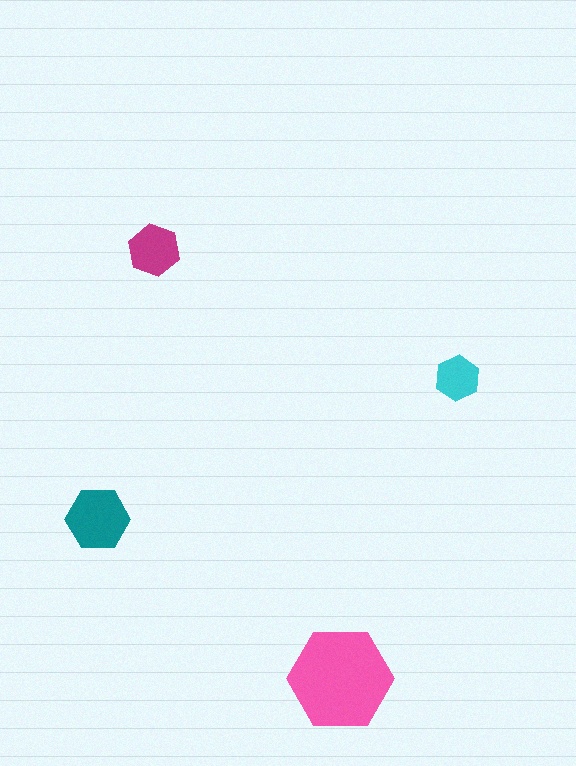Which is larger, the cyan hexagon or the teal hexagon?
The teal one.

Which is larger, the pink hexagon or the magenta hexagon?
The pink one.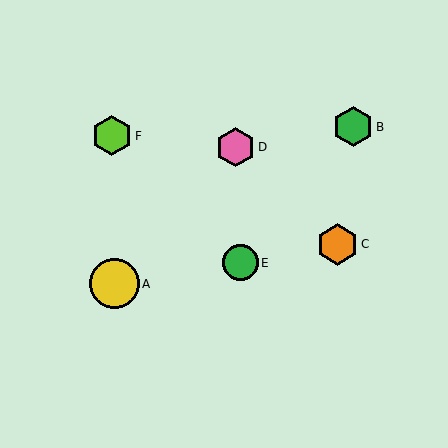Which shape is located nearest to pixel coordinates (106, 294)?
The yellow circle (labeled A) at (114, 284) is nearest to that location.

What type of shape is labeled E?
Shape E is a green circle.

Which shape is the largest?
The yellow circle (labeled A) is the largest.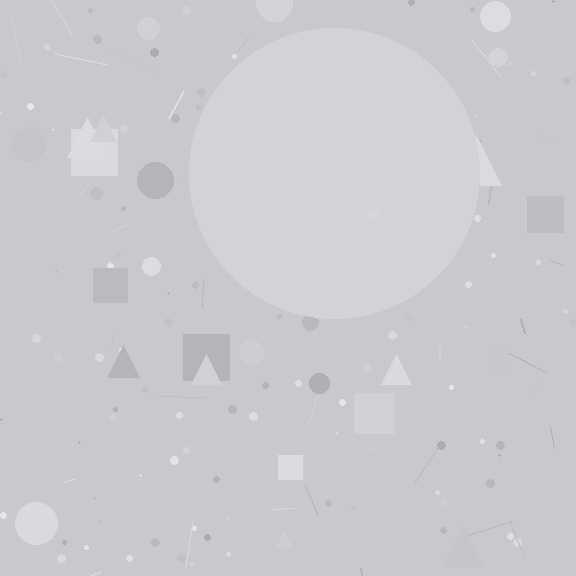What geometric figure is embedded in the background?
A circle is embedded in the background.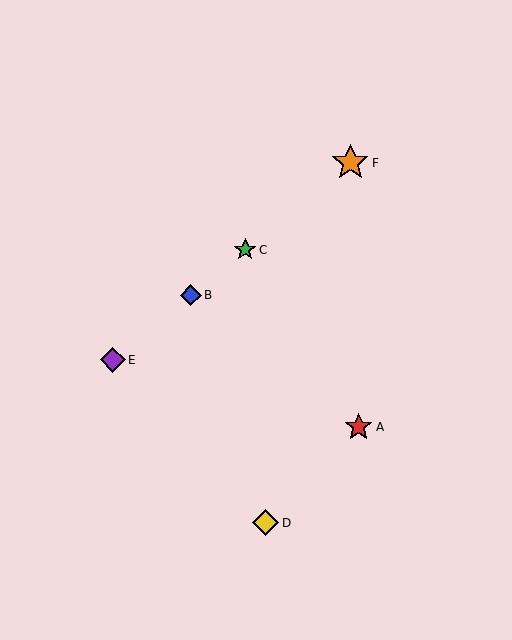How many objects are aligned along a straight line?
4 objects (B, C, E, F) are aligned along a straight line.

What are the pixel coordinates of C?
Object C is at (245, 250).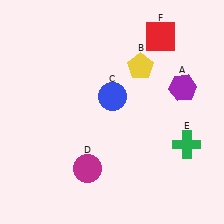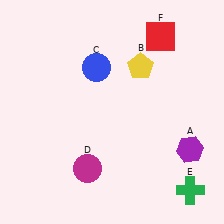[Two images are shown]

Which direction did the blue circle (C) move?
The blue circle (C) moved up.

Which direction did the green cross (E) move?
The green cross (E) moved down.